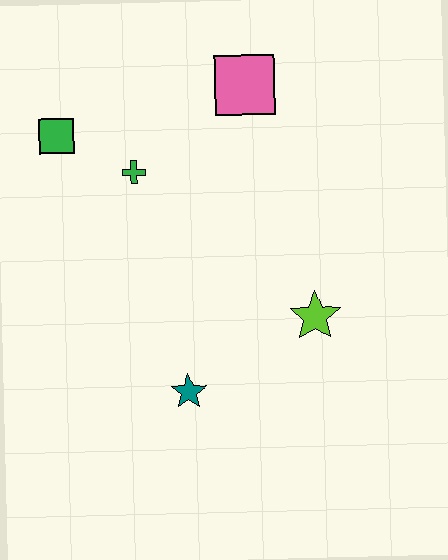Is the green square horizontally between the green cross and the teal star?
No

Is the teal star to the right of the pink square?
No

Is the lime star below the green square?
Yes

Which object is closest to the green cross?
The green square is closest to the green cross.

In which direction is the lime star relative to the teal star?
The lime star is to the right of the teal star.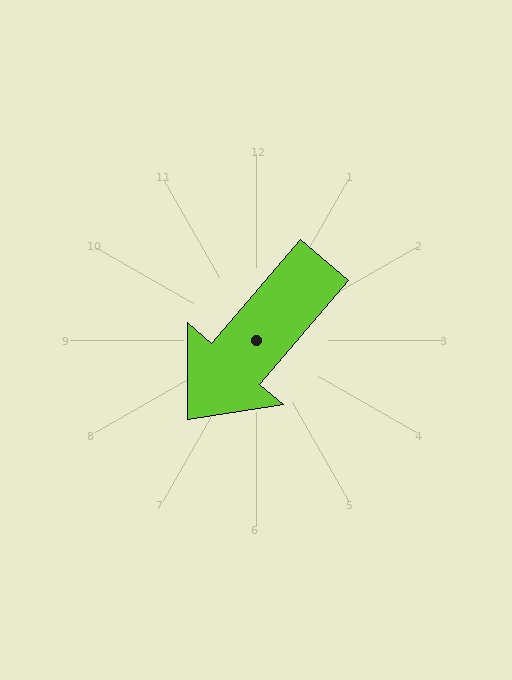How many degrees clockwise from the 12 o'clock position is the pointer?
Approximately 221 degrees.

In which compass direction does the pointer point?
Southwest.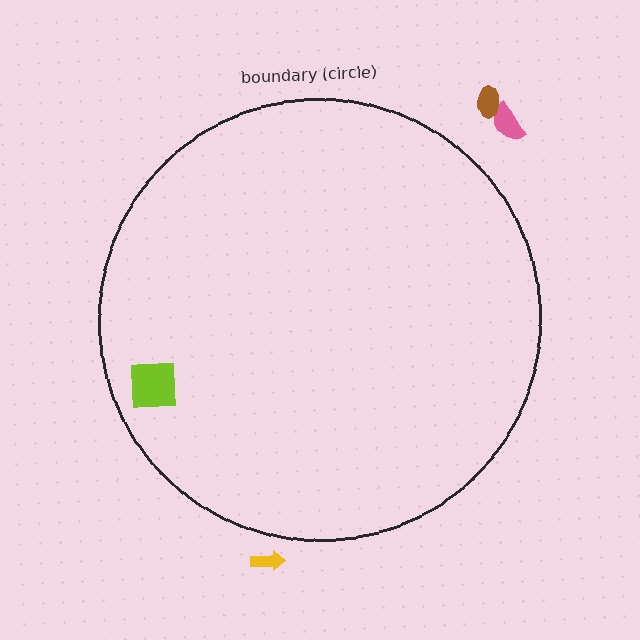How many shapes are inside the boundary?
1 inside, 3 outside.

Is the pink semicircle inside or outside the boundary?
Outside.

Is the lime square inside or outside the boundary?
Inside.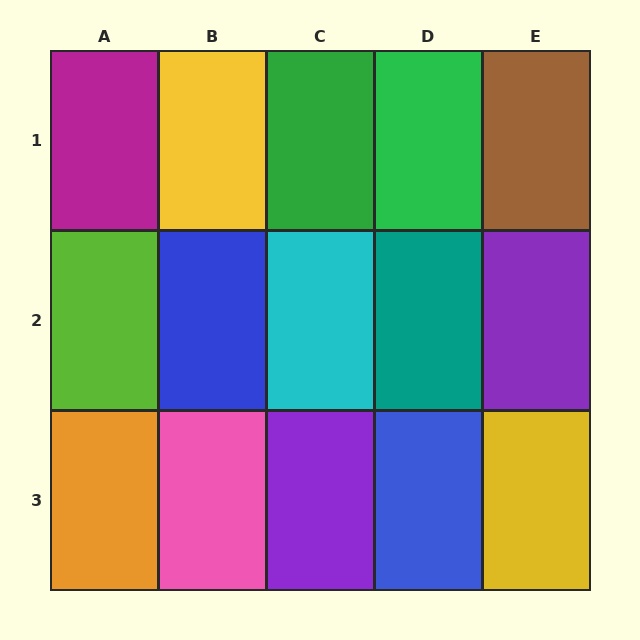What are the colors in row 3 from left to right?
Orange, pink, purple, blue, yellow.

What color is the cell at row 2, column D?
Teal.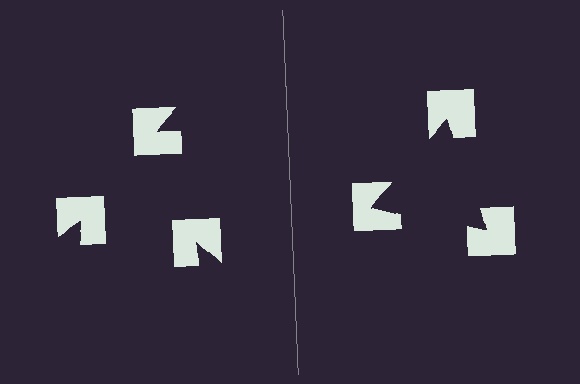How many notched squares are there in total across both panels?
6 — 3 on each side.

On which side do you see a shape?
An illusory triangle appears on the right side. On the left side the wedge cuts are rotated, so no coherent shape forms.